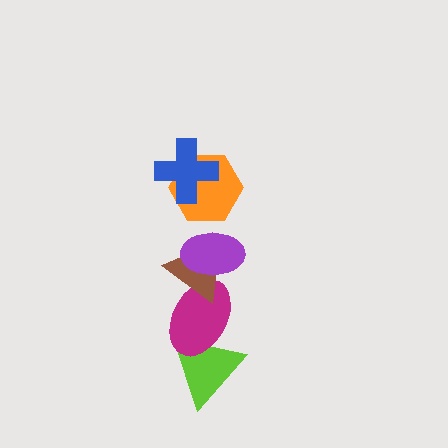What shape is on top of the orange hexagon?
The blue cross is on top of the orange hexagon.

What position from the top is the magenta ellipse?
The magenta ellipse is 5th from the top.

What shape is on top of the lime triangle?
The magenta ellipse is on top of the lime triangle.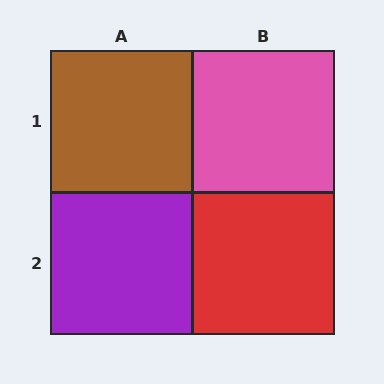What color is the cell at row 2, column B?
Red.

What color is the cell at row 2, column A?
Purple.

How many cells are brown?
1 cell is brown.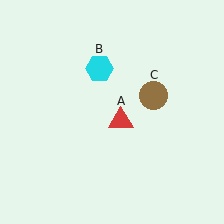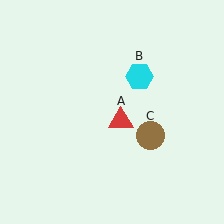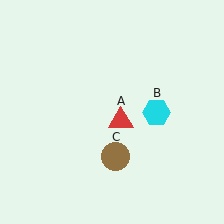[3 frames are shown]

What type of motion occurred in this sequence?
The cyan hexagon (object B), brown circle (object C) rotated clockwise around the center of the scene.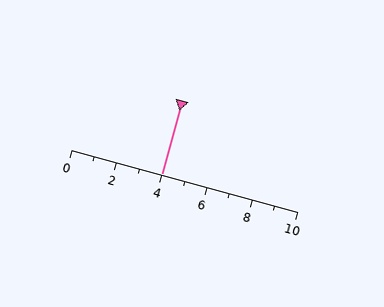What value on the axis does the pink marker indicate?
The marker indicates approximately 4.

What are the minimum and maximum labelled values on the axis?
The axis runs from 0 to 10.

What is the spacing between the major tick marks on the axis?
The major ticks are spaced 2 apart.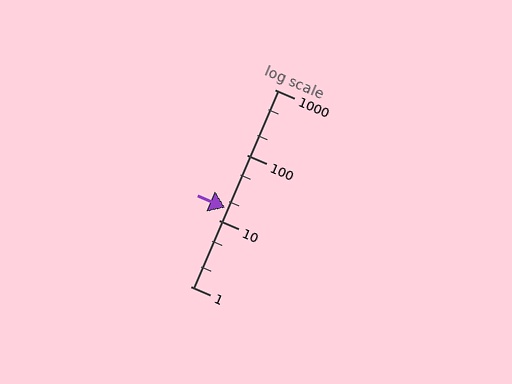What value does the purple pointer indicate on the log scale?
The pointer indicates approximately 16.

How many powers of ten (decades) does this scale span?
The scale spans 3 decades, from 1 to 1000.